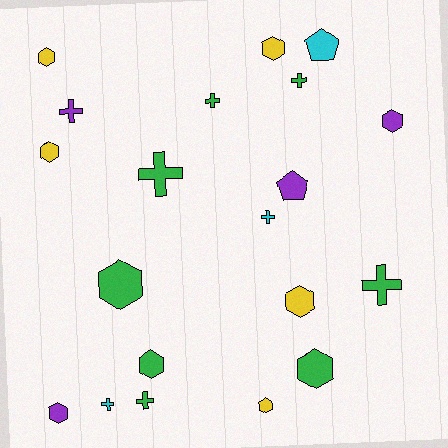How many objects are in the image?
There are 20 objects.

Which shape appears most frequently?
Hexagon, with 10 objects.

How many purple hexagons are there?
There are 2 purple hexagons.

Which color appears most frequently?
Green, with 8 objects.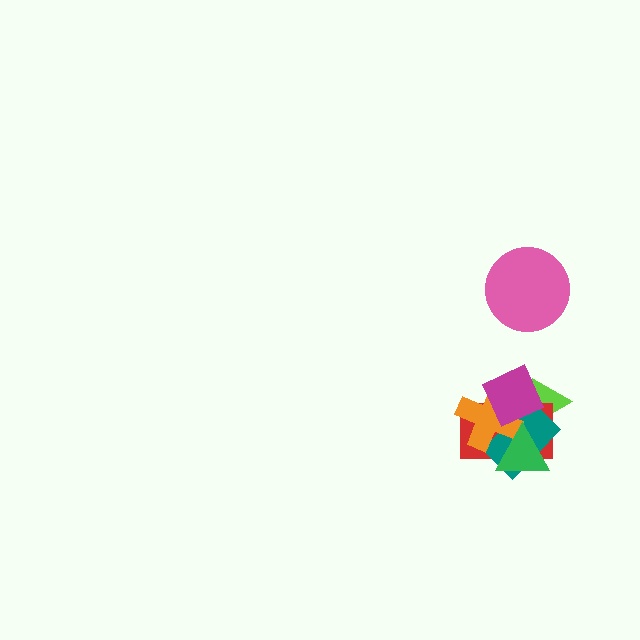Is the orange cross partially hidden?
Yes, it is partially covered by another shape.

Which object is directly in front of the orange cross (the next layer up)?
The green triangle is directly in front of the orange cross.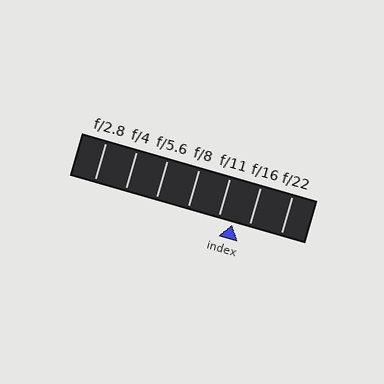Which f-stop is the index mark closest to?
The index mark is closest to f/11.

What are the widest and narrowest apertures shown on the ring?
The widest aperture shown is f/2.8 and the narrowest is f/22.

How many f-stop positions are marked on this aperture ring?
There are 7 f-stop positions marked.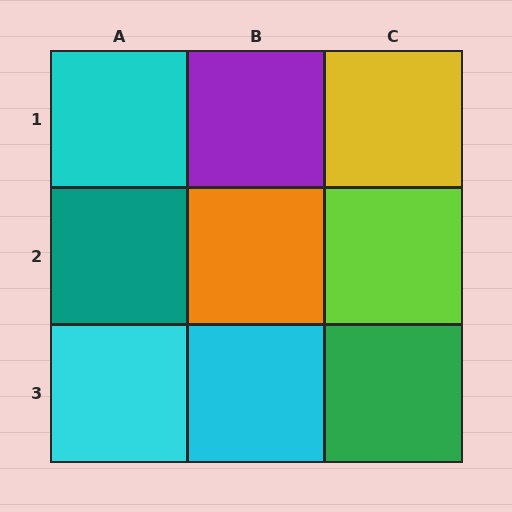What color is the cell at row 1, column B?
Purple.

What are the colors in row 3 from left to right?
Cyan, cyan, green.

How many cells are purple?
1 cell is purple.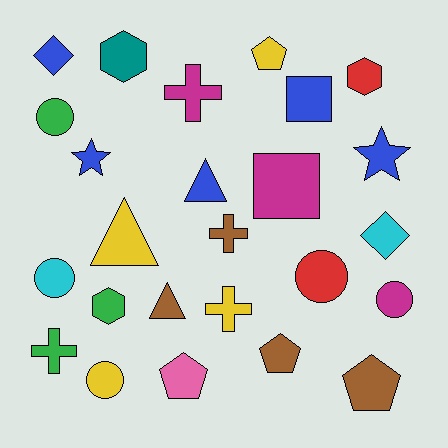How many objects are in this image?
There are 25 objects.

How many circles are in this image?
There are 5 circles.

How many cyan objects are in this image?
There are 2 cyan objects.